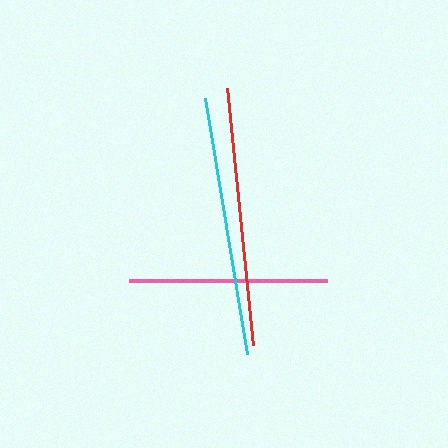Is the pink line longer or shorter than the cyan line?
The cyan line is longer than the pink line.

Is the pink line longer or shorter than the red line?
The red line is longer than the pink line.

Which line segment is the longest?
The cyan line is the longest at approximately 260 pixels.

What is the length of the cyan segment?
The cyan segment is approximately 260 pixels long.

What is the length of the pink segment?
The pink segment is approximately 198 pixels long.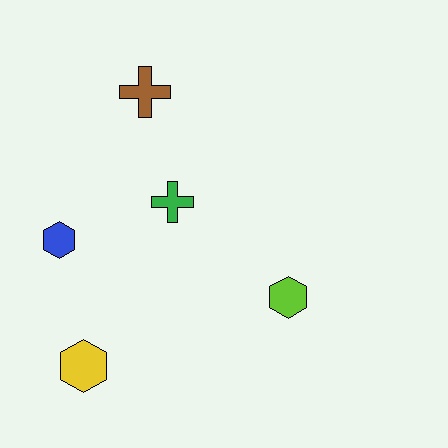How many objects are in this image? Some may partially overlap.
There are 5 objects.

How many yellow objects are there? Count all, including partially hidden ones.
There is 1 yellow object.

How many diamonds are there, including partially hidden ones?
There are no diamonds.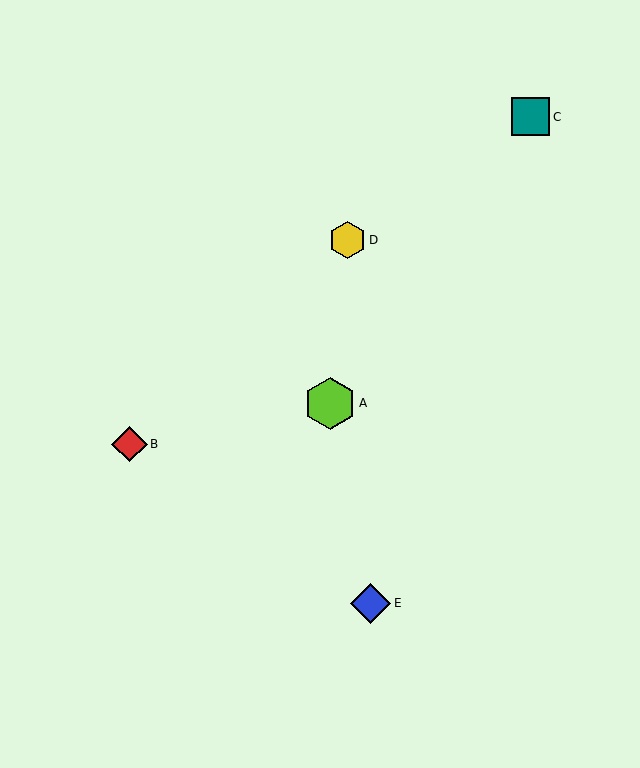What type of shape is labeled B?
Shape B is a red diamond.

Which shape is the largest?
The lime hexagon (labeled A) is the largest.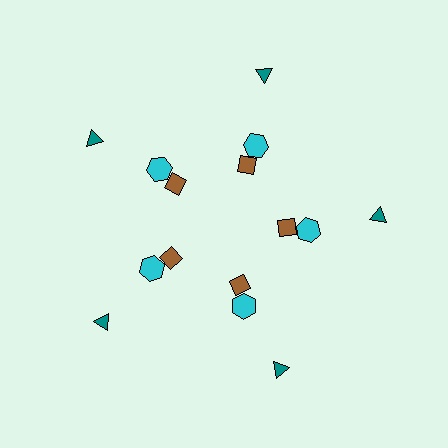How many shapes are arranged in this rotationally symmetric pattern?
There are 15 shapes, arranged in 5 groups of 3.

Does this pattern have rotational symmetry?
Yes, this pattern has 5-fold rotational symmetry. It looks the same after rotating 72 degrees around the center.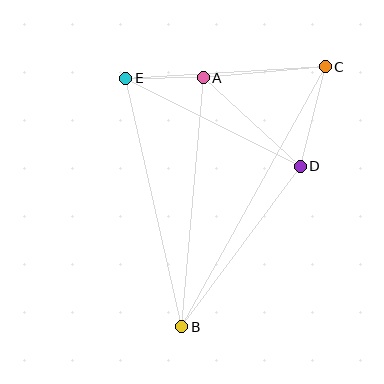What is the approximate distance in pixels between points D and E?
The distance between D and E is approximately 195 pixels.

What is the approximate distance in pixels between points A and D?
The distance between A and D is approximately 131 pixels.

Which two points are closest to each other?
Points A and E are closest to each other.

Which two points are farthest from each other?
Points B and C are farthest from each other.